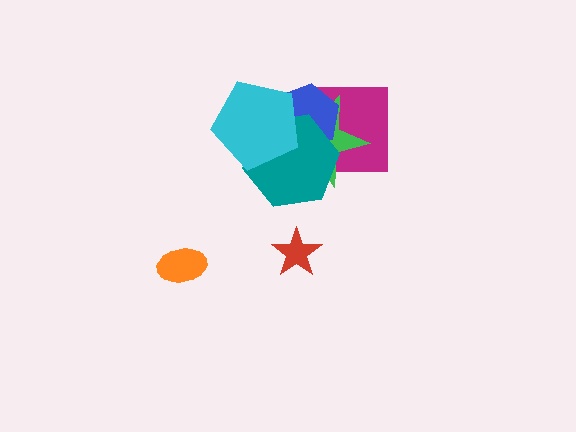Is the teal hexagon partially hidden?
Yes, it is partially covered by another shape.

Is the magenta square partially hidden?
Yes, it is partially covered by another shape.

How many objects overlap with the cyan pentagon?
3 objects overlap with the cyan pentagon.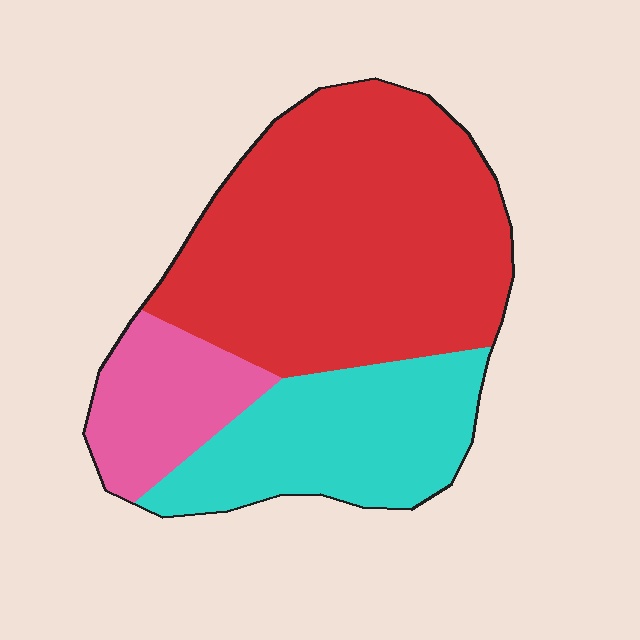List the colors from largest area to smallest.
From largest to smallest: red, cyan, pink.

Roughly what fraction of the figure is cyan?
Cyan takes up about one quarter (1/4) of the figure.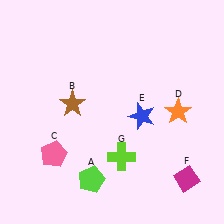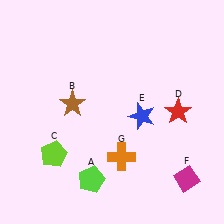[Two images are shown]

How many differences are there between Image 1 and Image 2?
There are 3 differences between the two images.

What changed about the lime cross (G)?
In Image 1, G is lime. In Image 2, it changed to orange.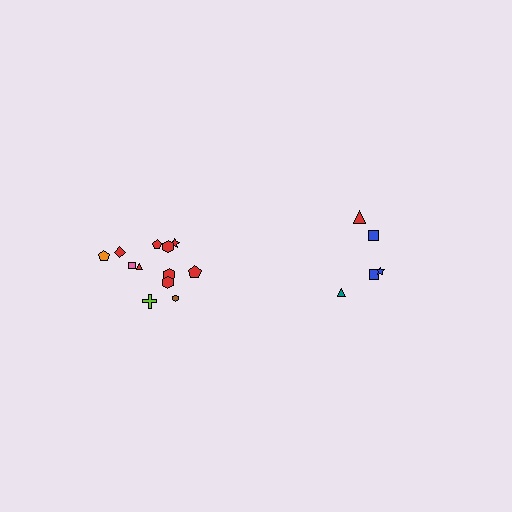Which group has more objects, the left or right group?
The left group.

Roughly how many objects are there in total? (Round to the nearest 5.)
Roughly 15 objects in total.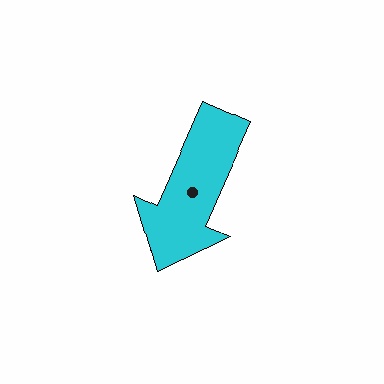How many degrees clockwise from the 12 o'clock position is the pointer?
Approximately 204 degrees.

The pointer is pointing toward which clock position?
Roughly 7 o'clock.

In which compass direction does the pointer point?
Southwest.